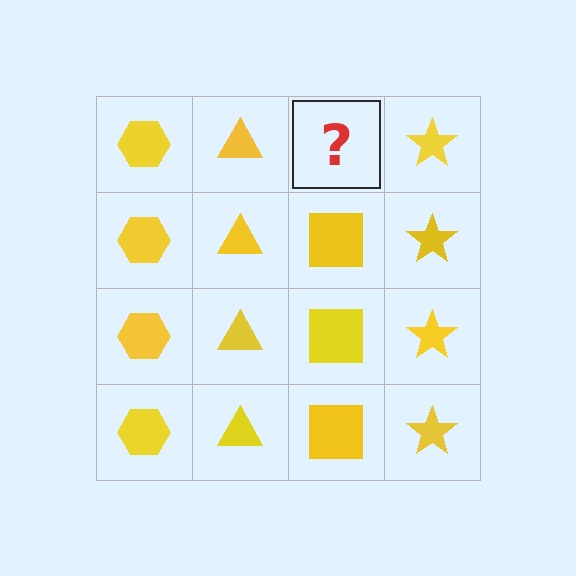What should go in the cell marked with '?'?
The missing cell should contain a yellow square.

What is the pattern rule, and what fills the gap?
The rule is that each column has a consistent shape. The gap should be filled with a yellow square.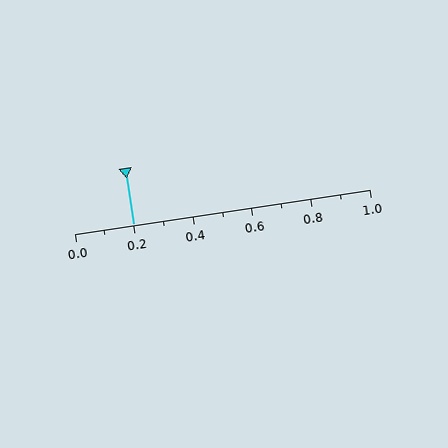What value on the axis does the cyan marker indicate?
The marker indicates approximately 0.2.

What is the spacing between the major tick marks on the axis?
The major ticks are spaced 0.2 apart.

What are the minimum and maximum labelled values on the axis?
The axis runs from 0.0 to 1.0.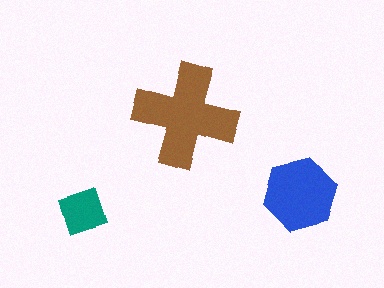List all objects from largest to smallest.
The brown cross, the blue hexagon, the teal diamond.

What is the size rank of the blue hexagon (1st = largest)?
2nd.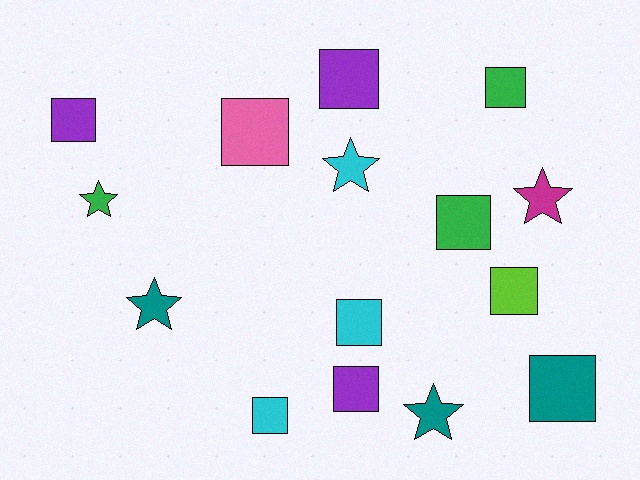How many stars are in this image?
There are 5 stars.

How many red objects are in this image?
There are no red objects.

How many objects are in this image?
There are 15 objects.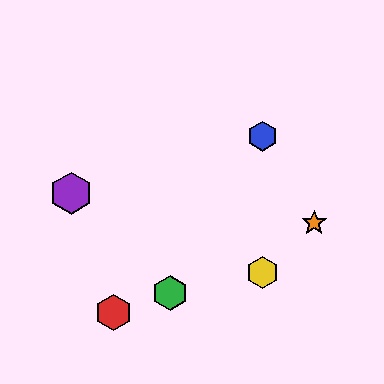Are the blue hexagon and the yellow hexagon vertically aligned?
Yes, both are at x≈263.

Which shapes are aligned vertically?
The blue hexagon, the yellow hexagon are aligned vertically.